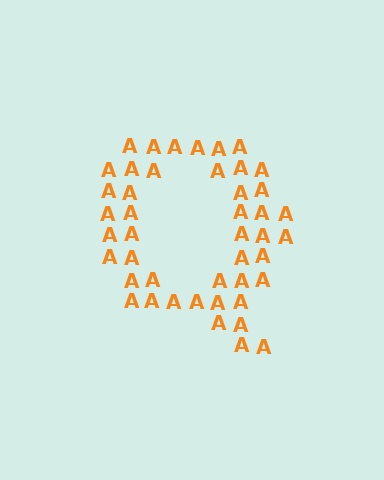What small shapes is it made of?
It is made of small letter A's.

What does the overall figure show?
The overall figure shows the letter Q.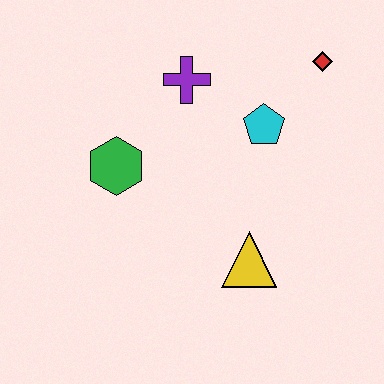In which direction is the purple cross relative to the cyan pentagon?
The purple cross is to the left of the cyan pentagon.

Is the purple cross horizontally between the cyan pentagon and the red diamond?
No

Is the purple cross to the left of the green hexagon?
No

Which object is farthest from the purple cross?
The yellow triangle is farthest from the purple cross.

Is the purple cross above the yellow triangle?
Yes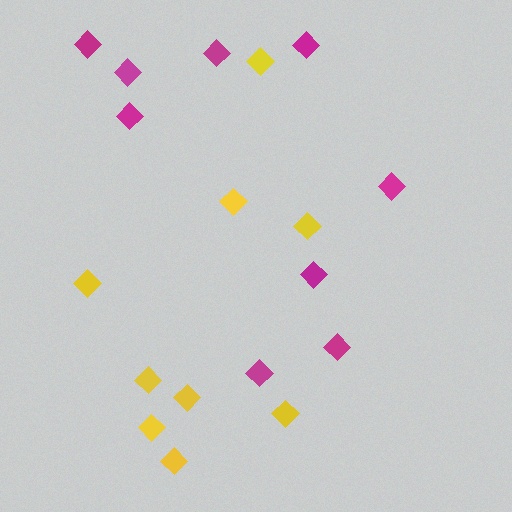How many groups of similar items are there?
There are 2 groups: one group of magenta diamonds (9) and one group of yellow diamonds (9).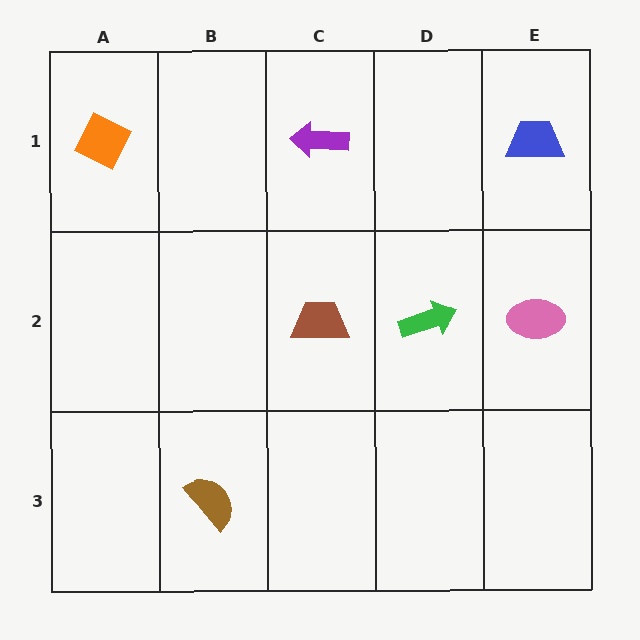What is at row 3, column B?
A brown semicircle.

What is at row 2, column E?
A pink ellipse.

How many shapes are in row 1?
3 shapes.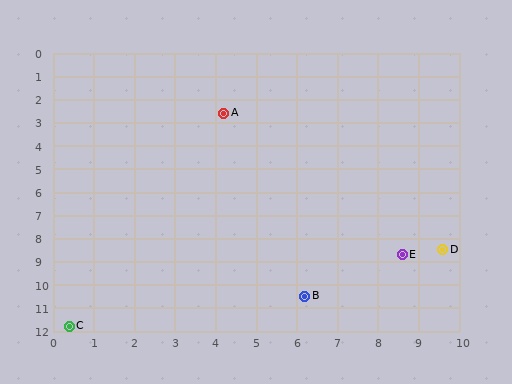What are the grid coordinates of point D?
Point D is at approximately (9.6, 8.5).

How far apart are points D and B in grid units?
Points D and B are about 3.9 grid units apart.